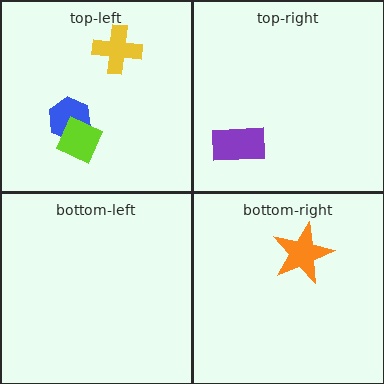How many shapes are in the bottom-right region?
1.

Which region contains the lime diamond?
The top-left region.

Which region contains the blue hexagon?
The top-left region.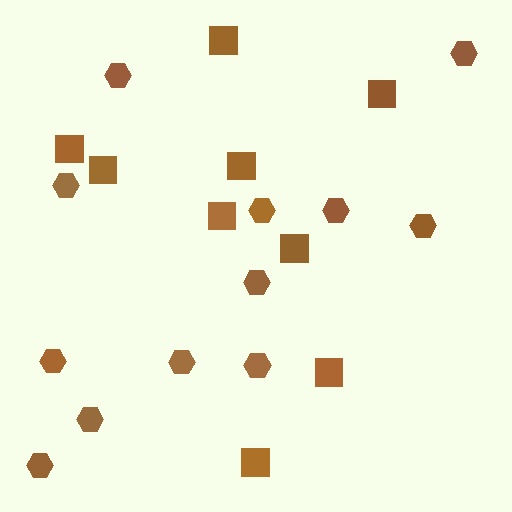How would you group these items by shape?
There are 2 groups: one group of squares (9) and one group of hexagons (12).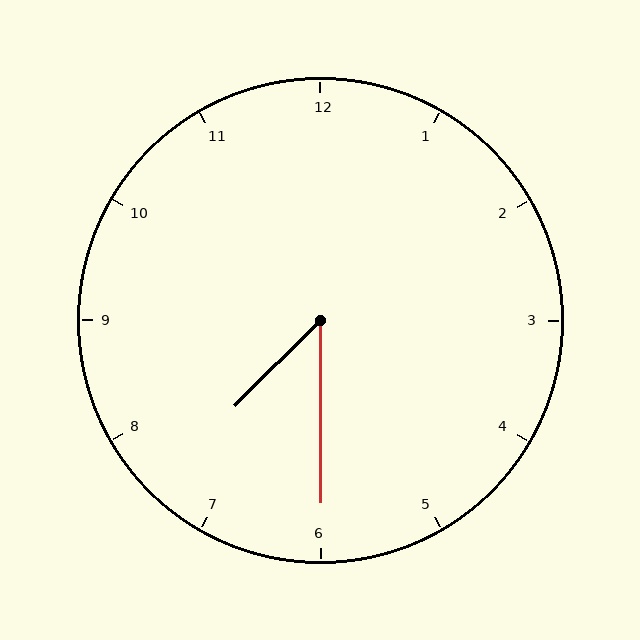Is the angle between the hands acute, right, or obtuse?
It is acute.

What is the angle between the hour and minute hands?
Approximately 45 degrees.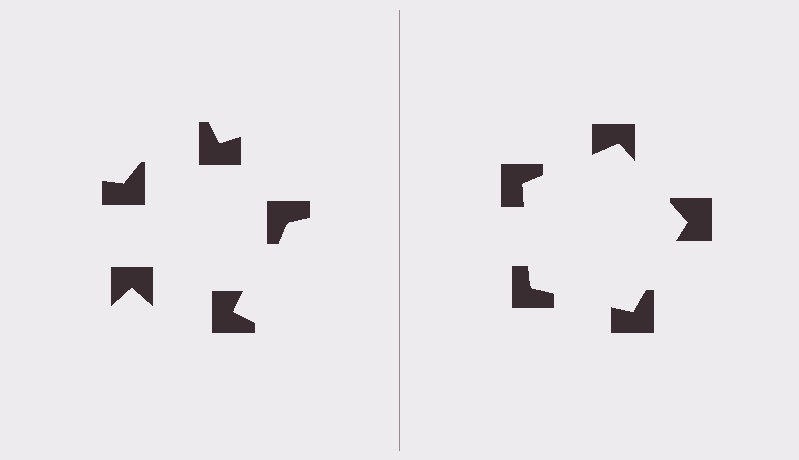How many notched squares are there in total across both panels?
10 — 5 on each side.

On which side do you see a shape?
An illusory pentagon appears on the right side. On the left side the wedge cuts are rotated, so no coherent shape forms.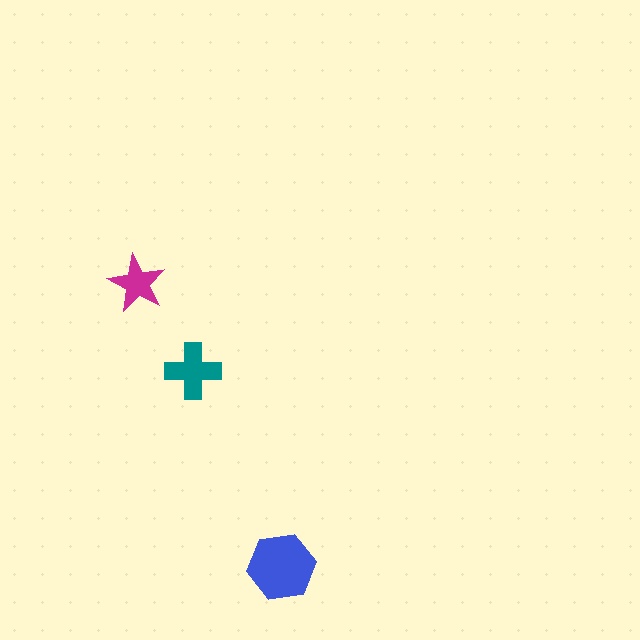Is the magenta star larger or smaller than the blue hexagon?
Smaller.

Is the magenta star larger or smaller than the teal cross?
Smaller.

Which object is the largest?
The blue hexagon.